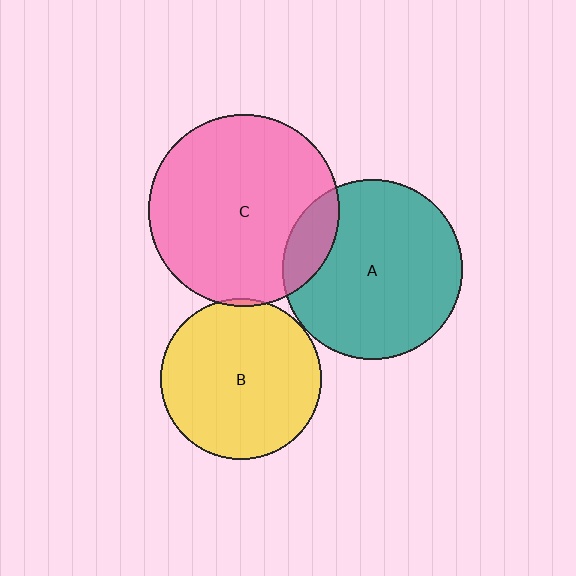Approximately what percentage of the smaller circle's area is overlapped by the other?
Approximately 15%.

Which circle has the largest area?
Circle C (pink).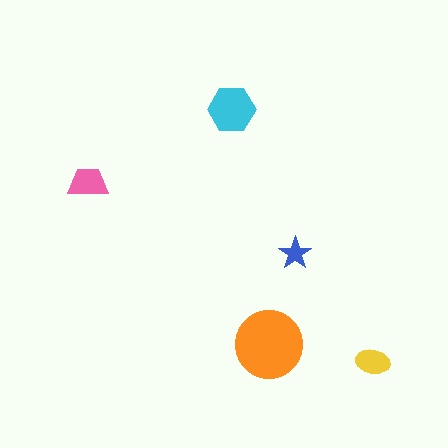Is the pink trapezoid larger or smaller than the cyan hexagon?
Smaller.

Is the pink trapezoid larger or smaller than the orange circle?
Smaller.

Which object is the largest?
The orange circle.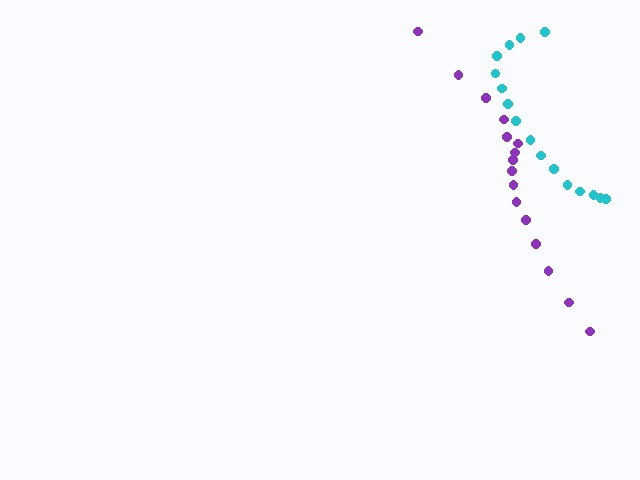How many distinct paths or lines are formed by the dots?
There are 2 distinct paths.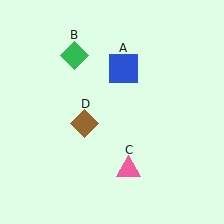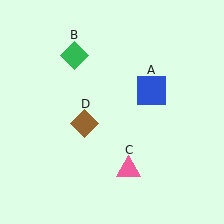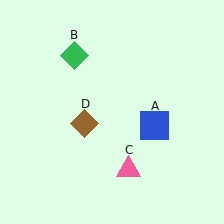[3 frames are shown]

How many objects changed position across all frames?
1 object changed position: blue square (object A).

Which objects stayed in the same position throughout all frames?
Green diamond (object B) and pink triangle (object C) and brown diamond (object D) remained stationary.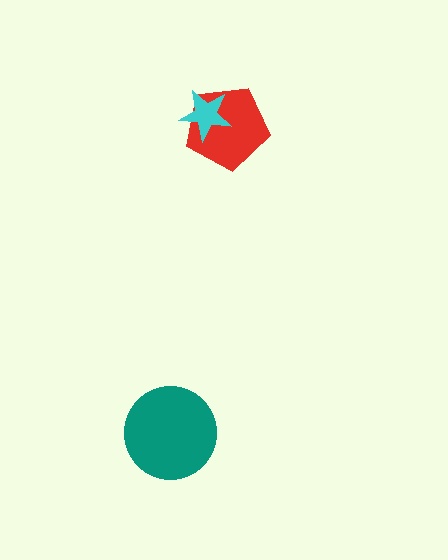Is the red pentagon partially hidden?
Yes, it is partially covered by another shape.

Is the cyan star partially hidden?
No, no other shape covers it.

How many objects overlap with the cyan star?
1 object overlaps with the cyan star.